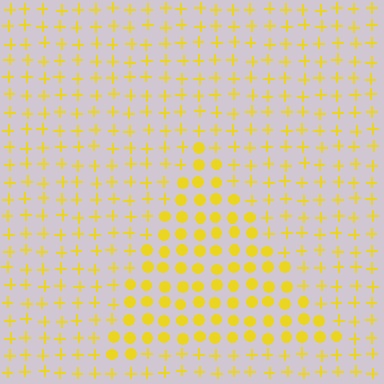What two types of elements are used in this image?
The image uses circles inside the triangle region and plus signs outside it.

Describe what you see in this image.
The image is filled with small yellow elements arranged in a uniform grid. A triangle-shaped region contains circles, while the surrounding area contains plus signs. The boundary is defined purely by the change in element shape.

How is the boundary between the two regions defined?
The boundary is defined by a change in element shape: circles inside vs. plus signs outside. All elements share the same color and spacing.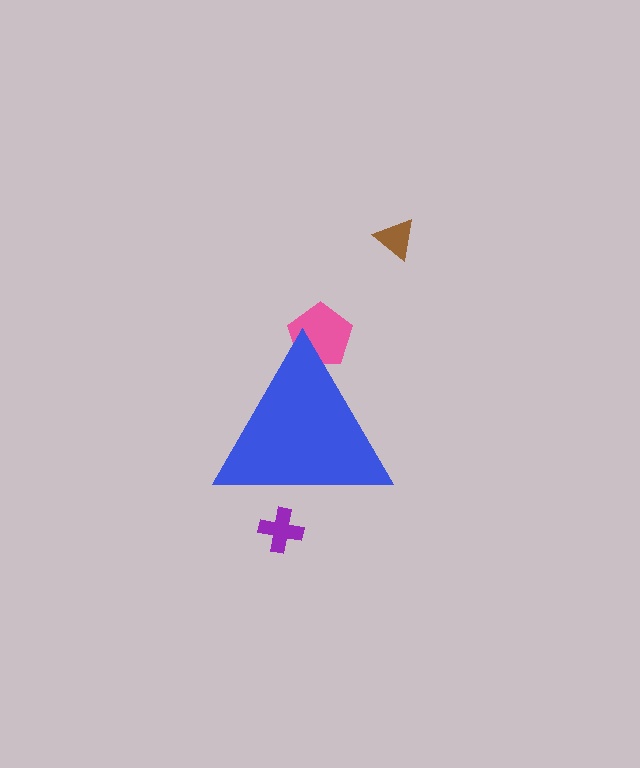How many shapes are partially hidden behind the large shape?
2 shapes are partially hidden.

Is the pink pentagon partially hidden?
Yes, the pink pentagon is partially hidden behind the blue triangle.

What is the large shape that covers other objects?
A blue triangle.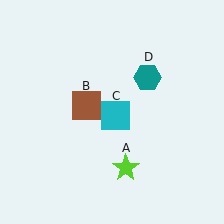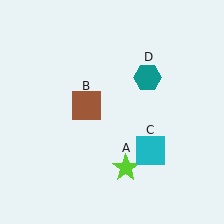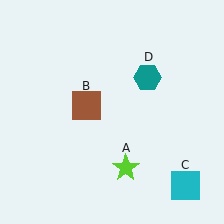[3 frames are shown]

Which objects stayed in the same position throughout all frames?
Lime star (object A) and brown square (object B) and teal hexagon (object D) remained stationary.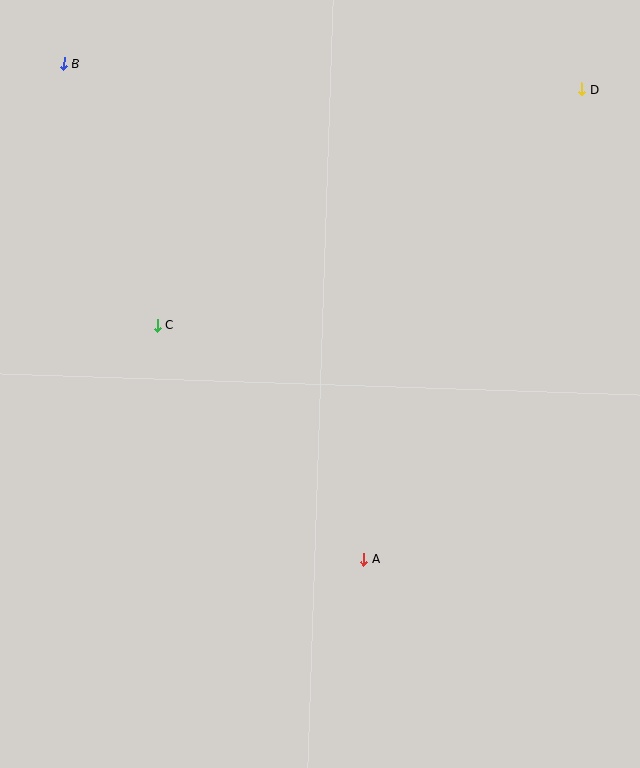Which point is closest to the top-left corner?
Point B is closest to the top-left corner.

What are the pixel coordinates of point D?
Point D is at (581, 89).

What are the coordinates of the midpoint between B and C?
The midpoint between B and C is at (110, 194).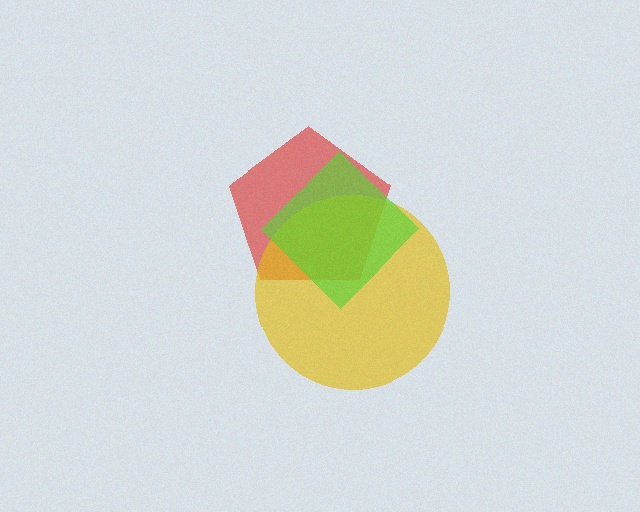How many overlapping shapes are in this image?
There are 3 overlapping shapes in the image.